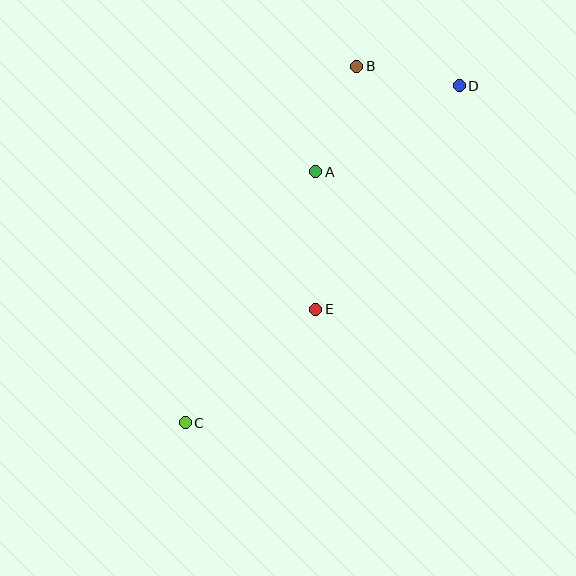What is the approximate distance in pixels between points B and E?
The distance between B and E is approximately 246 pixels.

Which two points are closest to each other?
Points B and D are closest to each other.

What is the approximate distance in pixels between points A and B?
The distance between A and B is approximately 113 pixels.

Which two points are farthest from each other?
Points C and D are farthest from each other.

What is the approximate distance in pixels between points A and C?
The distance between A and C is approximately 283 pixels.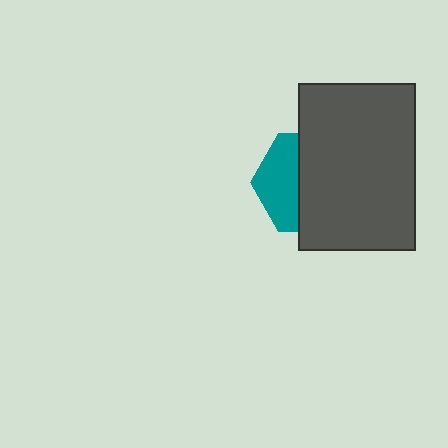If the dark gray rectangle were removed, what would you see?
You would see the complete teal hexagon.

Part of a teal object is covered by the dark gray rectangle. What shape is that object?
It is a hexagon.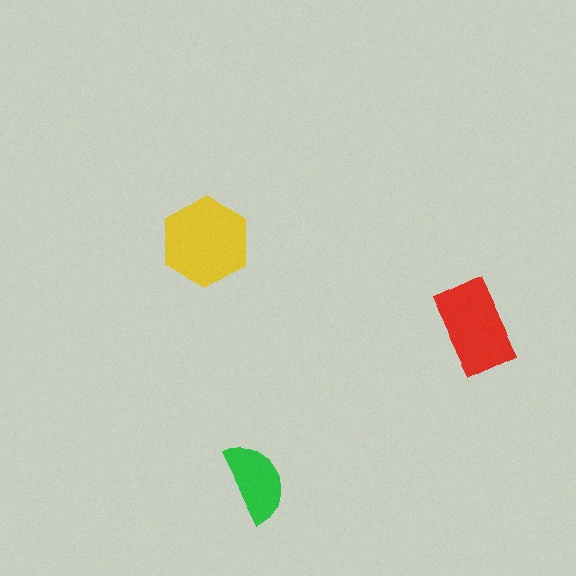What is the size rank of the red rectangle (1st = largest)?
2nd.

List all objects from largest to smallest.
The yellow hexagon, the red rectangle, the green semicircle.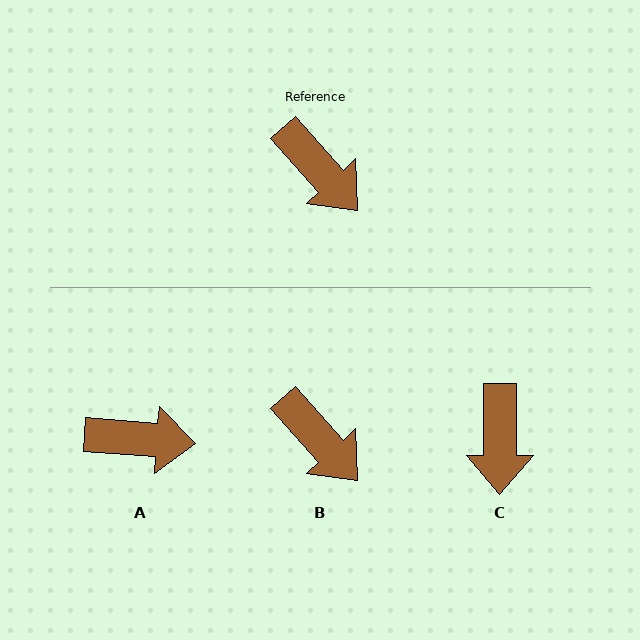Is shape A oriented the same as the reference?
No, it is off by about 44 degrees.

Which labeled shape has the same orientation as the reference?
B.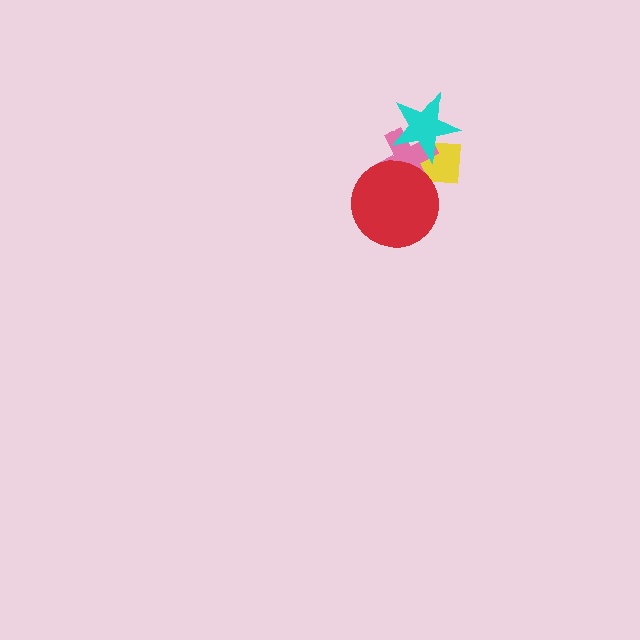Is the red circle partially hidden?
No, no other shape covers it.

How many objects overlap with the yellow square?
3 objects overlap with the yellow square.